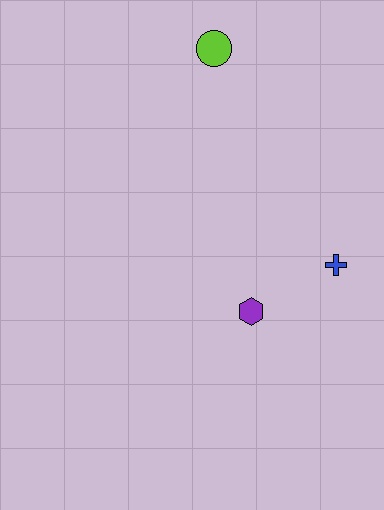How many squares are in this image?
There are no squares.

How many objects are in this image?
There are 3 objects.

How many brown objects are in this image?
There are no brown objects.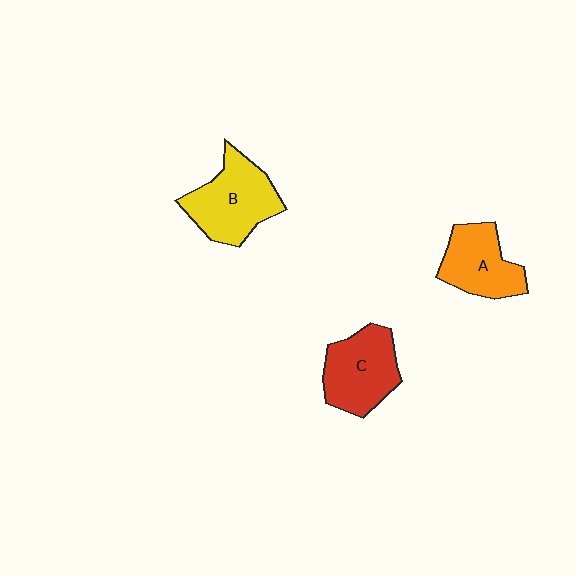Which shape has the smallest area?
Shape A (orange).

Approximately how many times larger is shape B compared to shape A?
Approximately 1.3 times.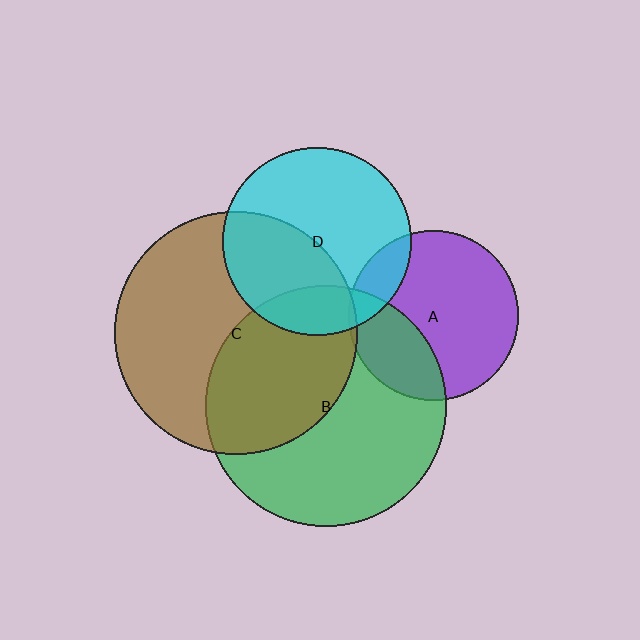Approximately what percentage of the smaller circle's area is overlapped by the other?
Approximately 40%.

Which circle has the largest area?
Circle C (brown).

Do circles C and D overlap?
Yes.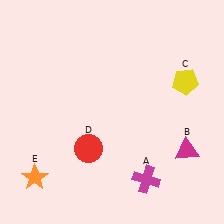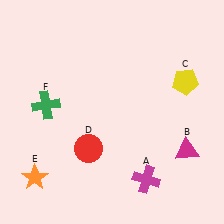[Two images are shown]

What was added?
A green cross (F) was added in Image 2.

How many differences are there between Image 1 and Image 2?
There is 1 difference between the two images.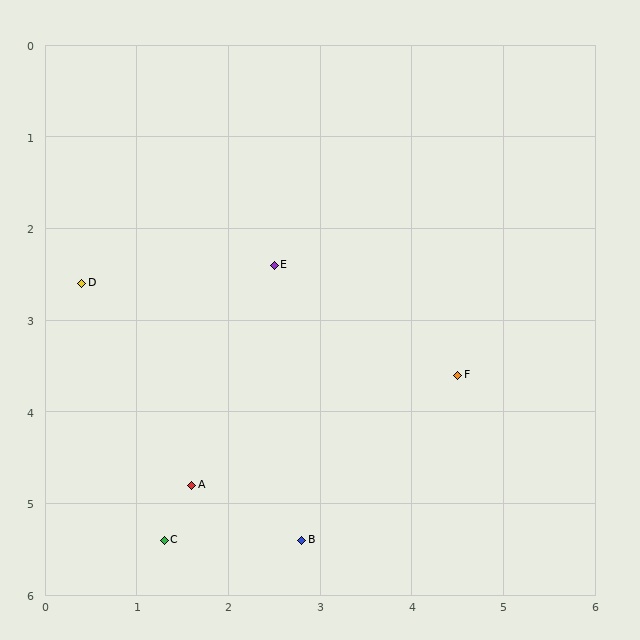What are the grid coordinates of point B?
Point B is at approximately (2.8, 5.4).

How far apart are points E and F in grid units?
Points E and F are about 2.3 grid units apart.